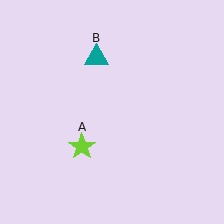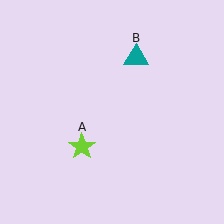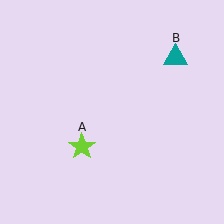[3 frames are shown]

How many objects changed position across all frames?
1 object changed position: teal triangle (object B).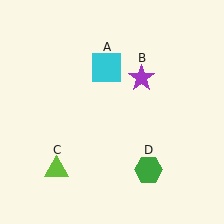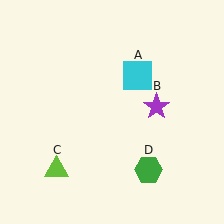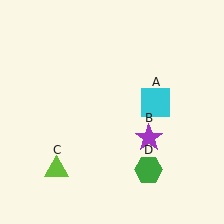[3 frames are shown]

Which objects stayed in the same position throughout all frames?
Lime triangle (object C) and green hexagon (object D) remained stationary.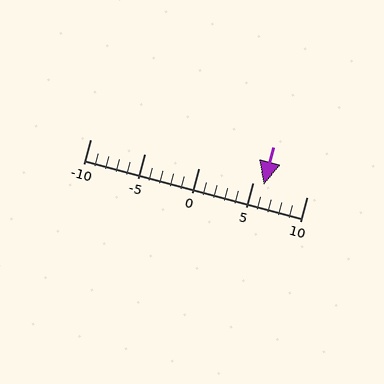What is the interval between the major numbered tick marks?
The major tick marks are spaced 5 units apart.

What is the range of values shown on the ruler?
The ruler shows values from -10 to 10.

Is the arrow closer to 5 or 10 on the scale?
The arrow is closer to 5.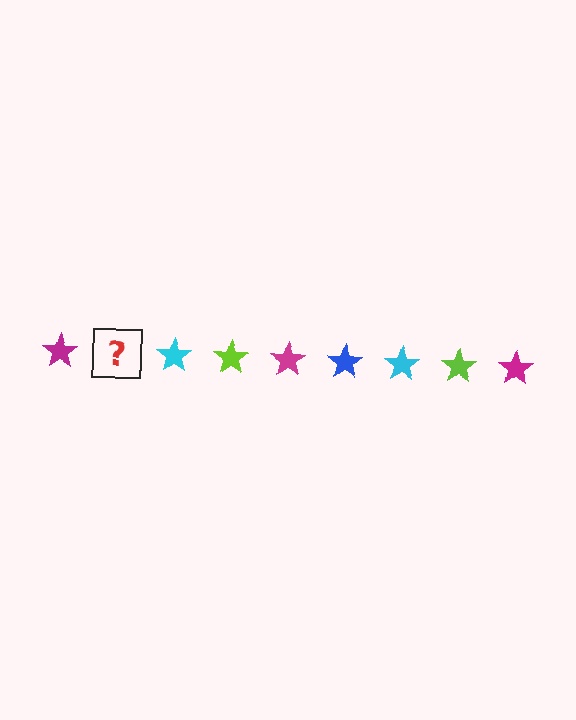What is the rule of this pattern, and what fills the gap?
The rule is that the pattern cycles through magenta, blue, cyan, lime stars. The gap should be filled with a blue star.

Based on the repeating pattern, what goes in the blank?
The blank should be a blue star.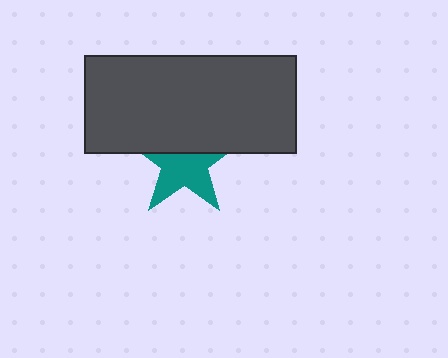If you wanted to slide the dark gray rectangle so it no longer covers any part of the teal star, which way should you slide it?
Slide it up — that is the most direct way to separate the two shapes.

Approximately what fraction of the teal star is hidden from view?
Roughly 41% of the teal star is hidden behind the dark gray rectangle.